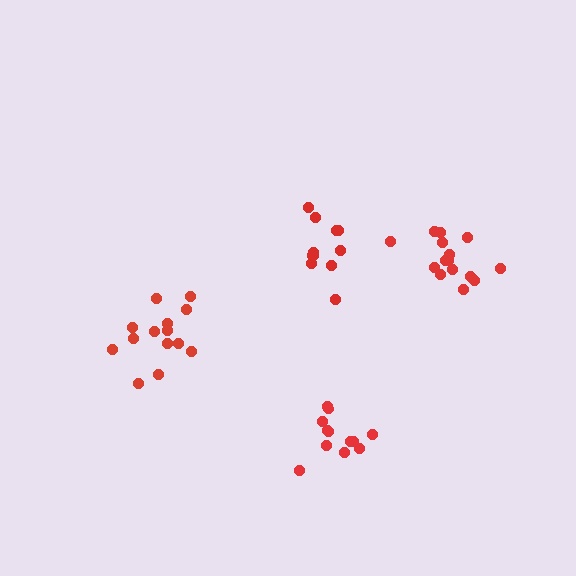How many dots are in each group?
Group 1: 12 dots, Group 2: 15 dots, Group 3: 11 dots, Group 4: 14 dots (52 total).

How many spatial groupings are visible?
There are 4 spatial groupings.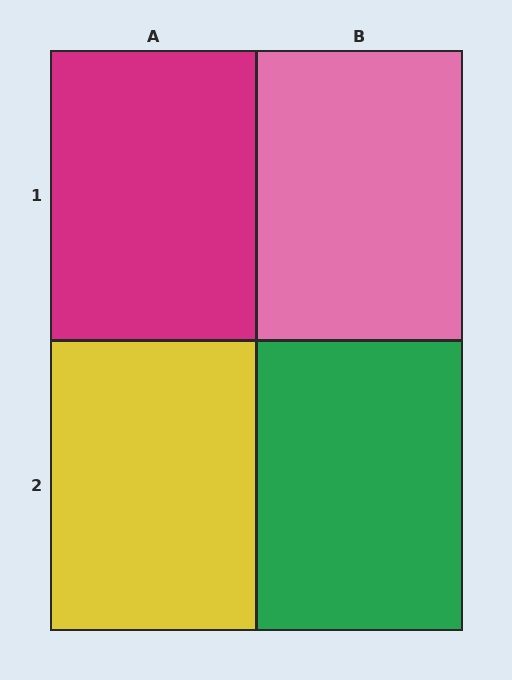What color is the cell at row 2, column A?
Yellow.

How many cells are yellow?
1 cell is yellow.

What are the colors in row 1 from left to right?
Magenta, pink.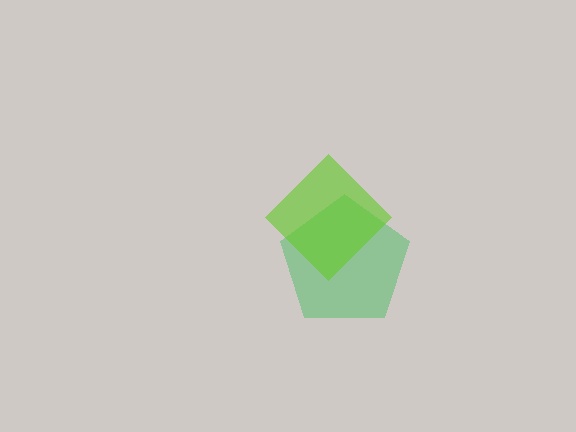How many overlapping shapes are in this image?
There are 2 overlapping shapes in the image.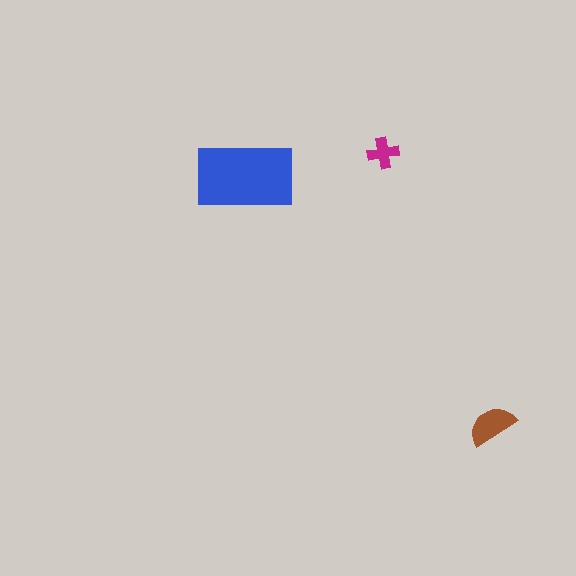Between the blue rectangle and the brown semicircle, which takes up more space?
The blue rectangle.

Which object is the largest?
The blue rectangle.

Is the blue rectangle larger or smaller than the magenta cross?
Larger.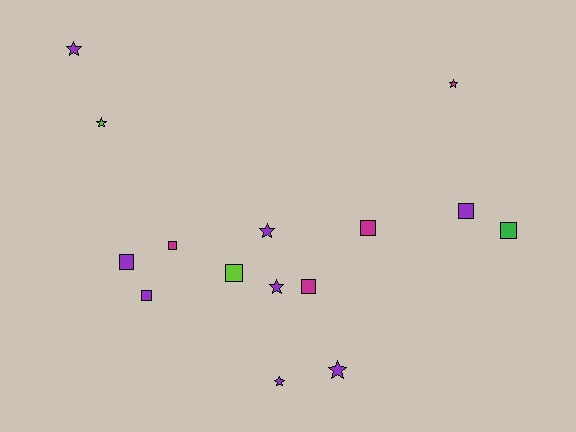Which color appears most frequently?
Purple, with 8 objects.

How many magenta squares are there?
There are 3 magenta squares.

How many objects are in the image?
There are 15 objects.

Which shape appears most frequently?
Square, with 8 objects.